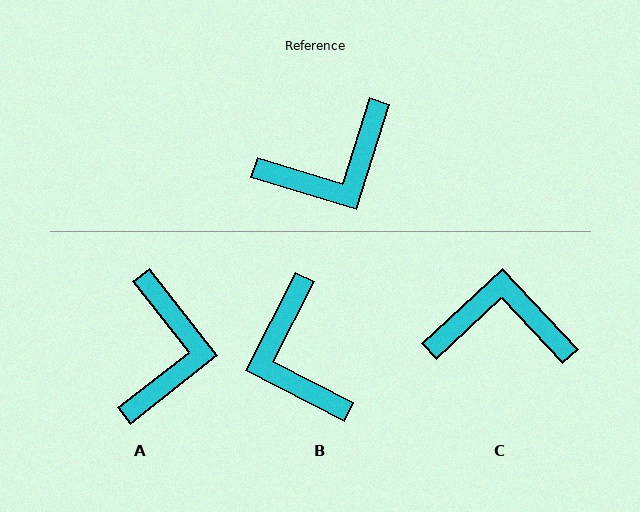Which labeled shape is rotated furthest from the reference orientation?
C, about 150 degrees away.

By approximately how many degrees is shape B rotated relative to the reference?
Approximately 100 degrees clockwise.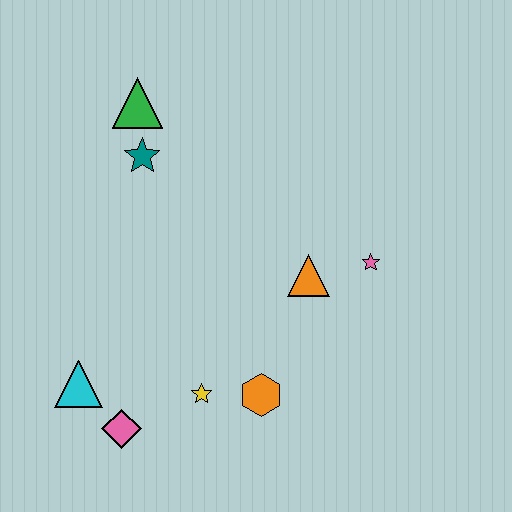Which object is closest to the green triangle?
The teal star is closest to the green triangle.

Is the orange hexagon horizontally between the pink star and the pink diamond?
Yes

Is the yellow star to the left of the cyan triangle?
No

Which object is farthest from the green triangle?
The pink diamond is farthest from the green triangle.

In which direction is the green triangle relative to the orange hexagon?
The green triangle is above the orange hexagon.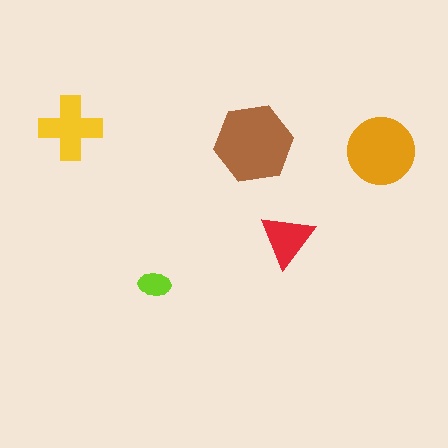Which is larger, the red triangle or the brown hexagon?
The brown hexagon.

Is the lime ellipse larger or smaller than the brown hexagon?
Smaller.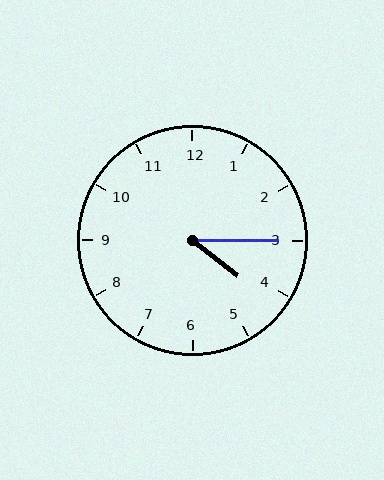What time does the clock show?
4:15.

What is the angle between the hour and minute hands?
Approximately 38 degrees.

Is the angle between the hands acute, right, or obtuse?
It is acute.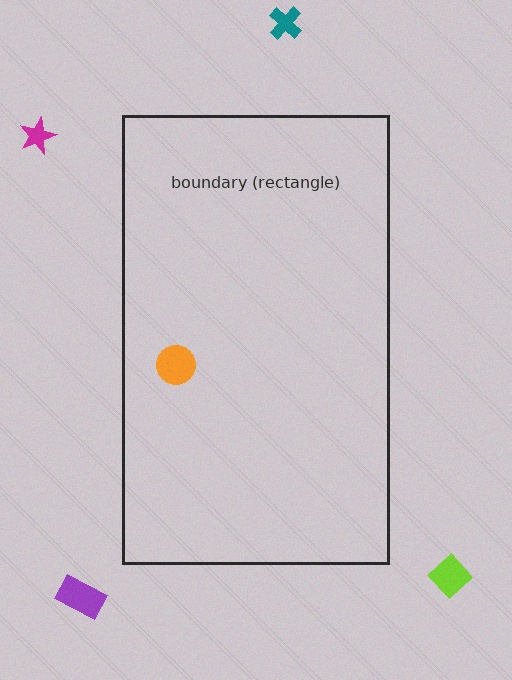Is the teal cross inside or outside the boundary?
Outside.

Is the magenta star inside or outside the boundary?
Outside.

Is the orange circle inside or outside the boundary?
Inside.